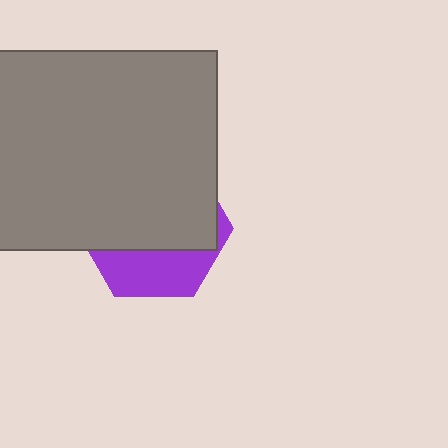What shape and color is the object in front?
The object in front is a gray rectangle.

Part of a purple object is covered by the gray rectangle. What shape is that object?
It is a hexagon.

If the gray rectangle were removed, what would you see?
You would see the complete purple hexagon.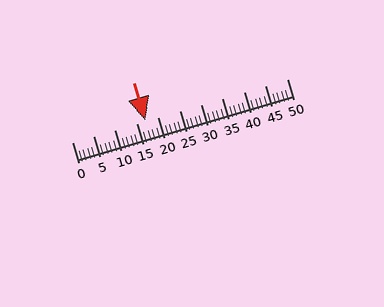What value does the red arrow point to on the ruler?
The red arrow points to approximately 17.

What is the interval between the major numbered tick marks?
The major tick marks are spaced 5 units apart.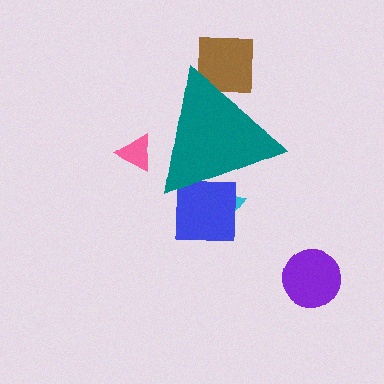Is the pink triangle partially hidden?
Yes, the pink triangle is partially hidden behind the teal triangle.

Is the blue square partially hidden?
Yes, the blue square is partially hidden behind the teal triangle.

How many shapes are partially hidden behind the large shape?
4 shapes are partially hidden.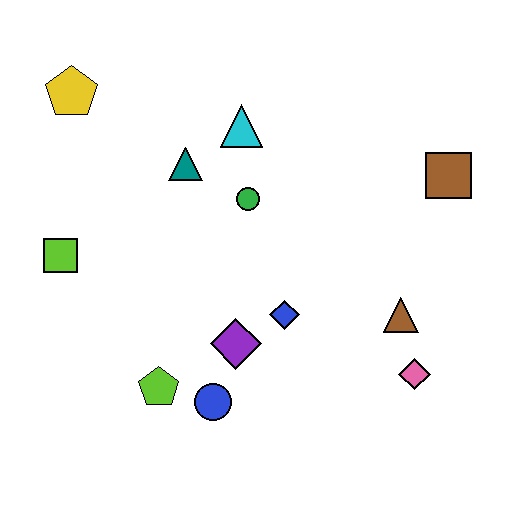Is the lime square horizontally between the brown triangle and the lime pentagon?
No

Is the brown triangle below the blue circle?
No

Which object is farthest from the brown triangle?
The yellow pentagon is farthest from the brown triangle.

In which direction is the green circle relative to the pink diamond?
The green circle is above the pink diamond.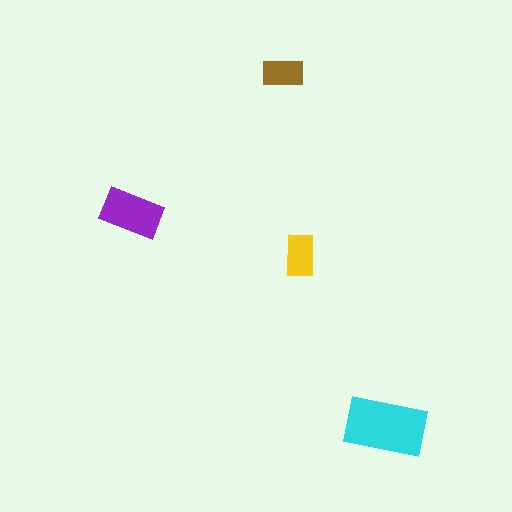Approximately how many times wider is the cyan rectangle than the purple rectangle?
About 1.5 times wider.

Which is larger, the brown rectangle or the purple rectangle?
The purple one.